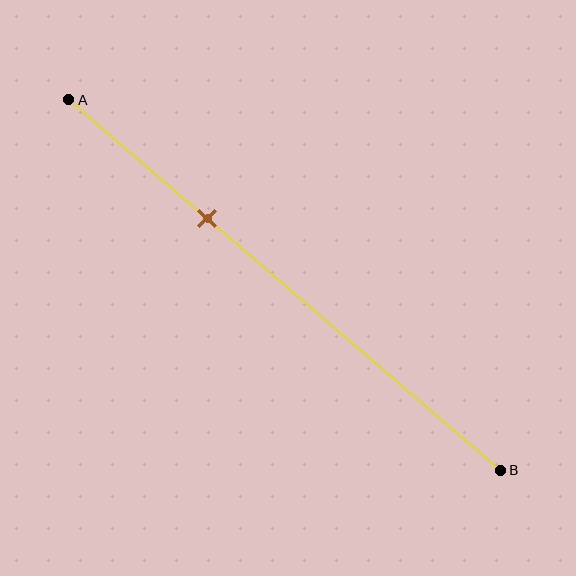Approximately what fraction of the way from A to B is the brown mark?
The brown mark is approximately 30% of the way from A to B.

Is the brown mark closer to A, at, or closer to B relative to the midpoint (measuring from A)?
The brown mark is closer to point A than the midpoint of segment AB.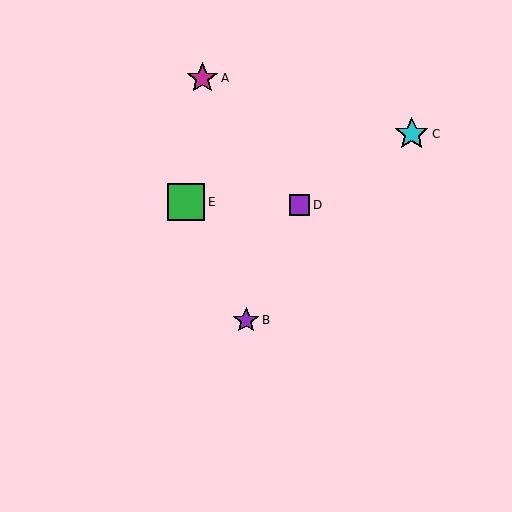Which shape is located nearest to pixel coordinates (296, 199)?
The purple square (labeled D) at (300, 205) is nearest to that location.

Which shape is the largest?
The green square (labeled E) is the largest.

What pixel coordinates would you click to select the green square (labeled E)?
Click at (186, 202) to select the green square E.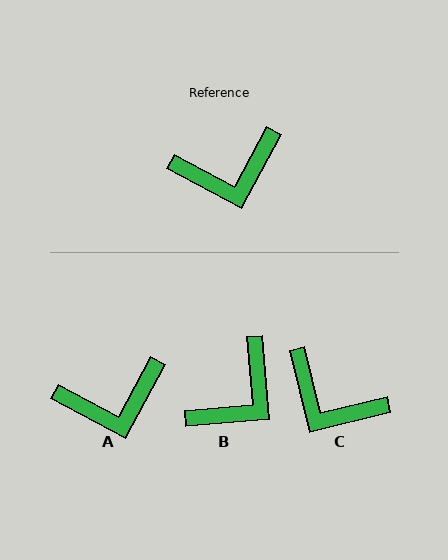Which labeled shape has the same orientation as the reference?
A.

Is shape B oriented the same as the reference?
No, it is off by about 33 degrees.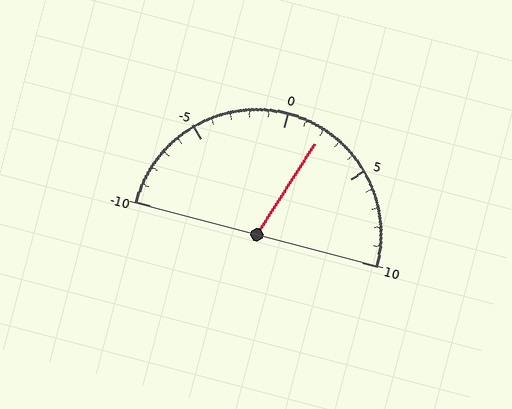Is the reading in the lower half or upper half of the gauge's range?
The reading is in the upper half of the range (-10 to 10).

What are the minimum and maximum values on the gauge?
The gauge ranges from -10 to 10.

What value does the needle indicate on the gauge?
The needle indicates approximately 2.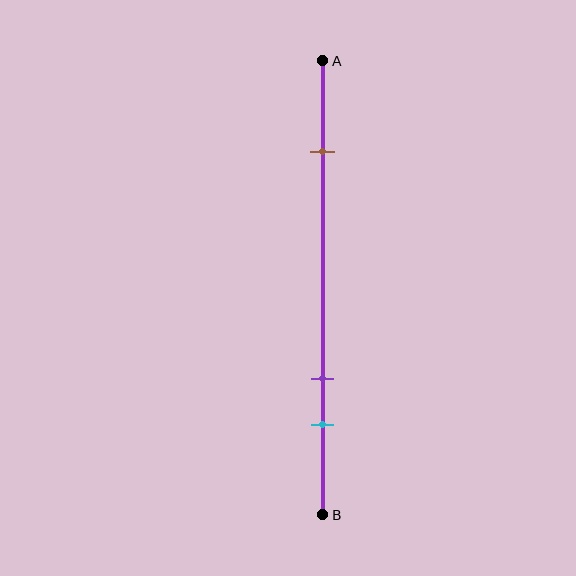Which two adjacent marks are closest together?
The purple and cyan marks are the closest adjacent pair.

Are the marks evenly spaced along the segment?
No, the marks are not evenly spaced.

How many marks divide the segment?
There are 3 marks dividing the segment.